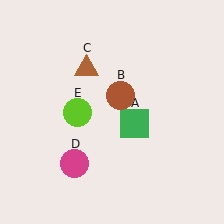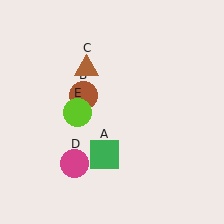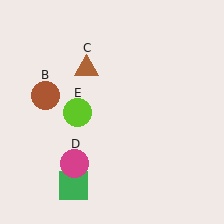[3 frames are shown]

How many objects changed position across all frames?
2 objects changed position: green square (object A), brown circle (object B).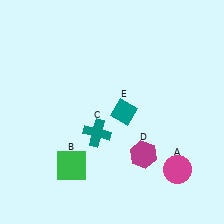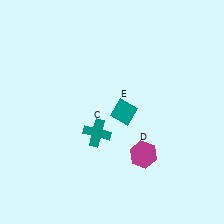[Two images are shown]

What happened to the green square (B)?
The green square (B) was removed in Image 2. It was in the bottom-left area of Image 1.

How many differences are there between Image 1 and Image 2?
There are 2 differences between the two images.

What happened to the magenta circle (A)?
The magenta circle (A) was removed in Image 2. It was in the bottom-right area of Image 1.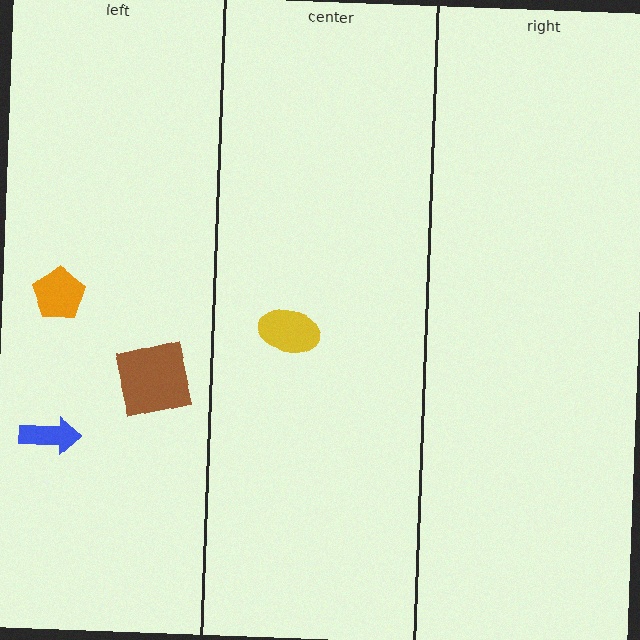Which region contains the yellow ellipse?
The center region.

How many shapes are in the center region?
1.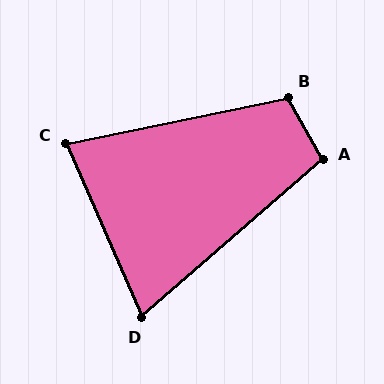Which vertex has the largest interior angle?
B, at approximately 107 degrees.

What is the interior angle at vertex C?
Approximately 78 degrees (acute).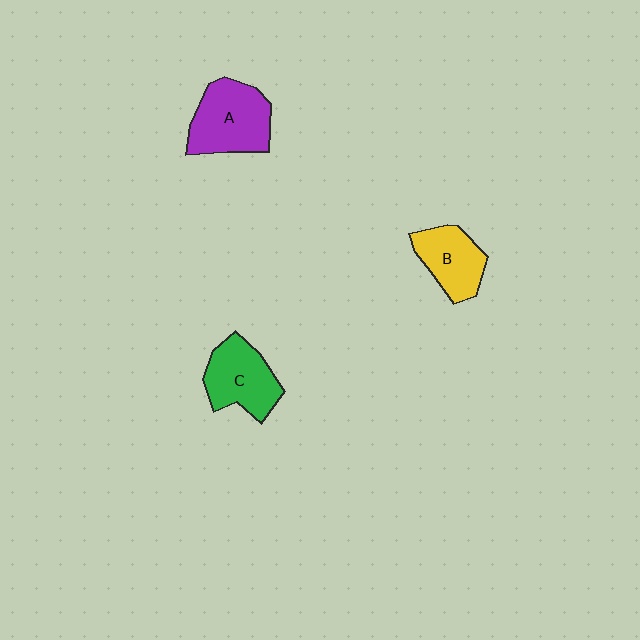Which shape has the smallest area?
Shape B (yellow).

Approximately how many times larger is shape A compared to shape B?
Approximately 1.4 times.